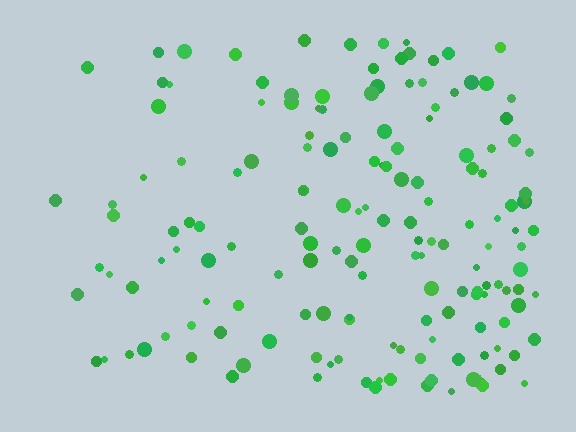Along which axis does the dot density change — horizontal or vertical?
Horizontal.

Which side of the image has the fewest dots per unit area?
The left.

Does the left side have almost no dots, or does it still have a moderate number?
Still a moderate number, just noticeably fewer than the right.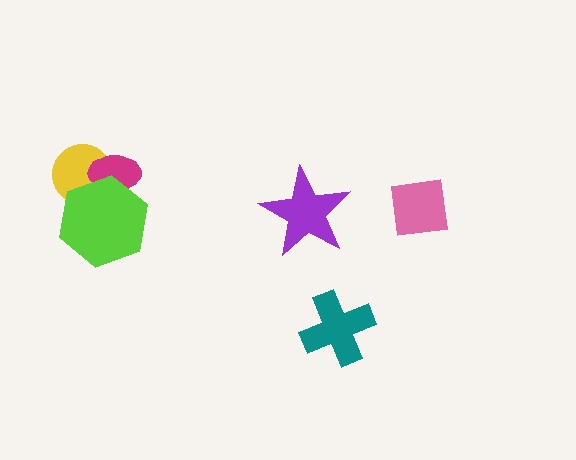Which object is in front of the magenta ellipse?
The lime hexagon is in front of the magenta ellipse.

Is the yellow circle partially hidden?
Yes, it is partially covered by another shape.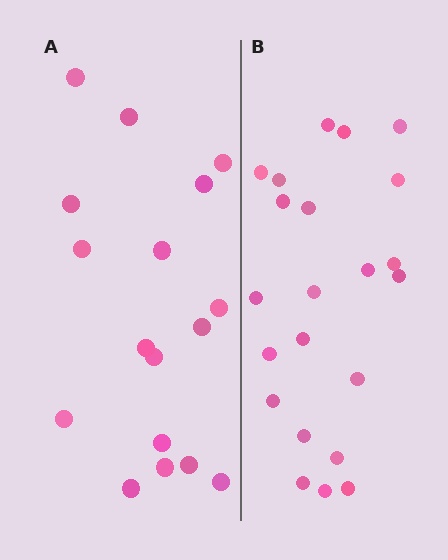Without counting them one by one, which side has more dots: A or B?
Region B (the right region) has more dots.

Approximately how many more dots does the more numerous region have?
Region B has about 5 more dots than region A.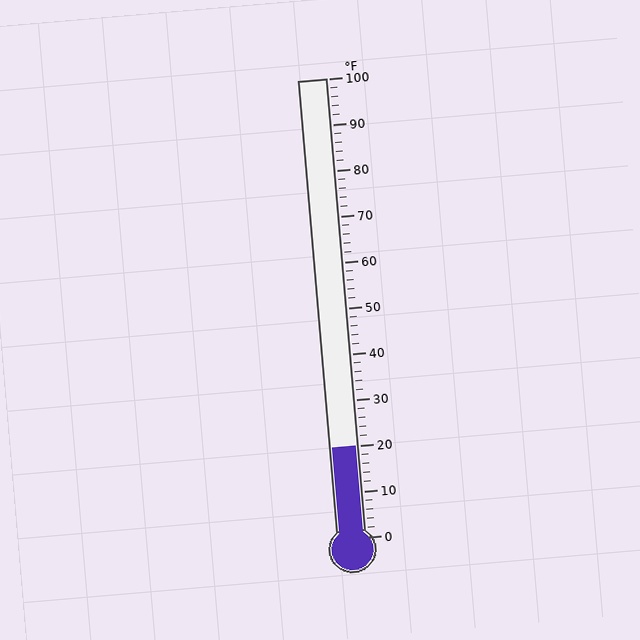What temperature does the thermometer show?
The thermometer shows approximately 20°F.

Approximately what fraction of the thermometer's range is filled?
The thermometer is filled to approximately 20% of its range.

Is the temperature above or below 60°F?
The temperature is below 60°F.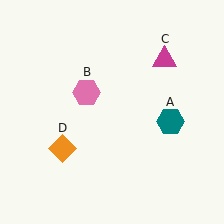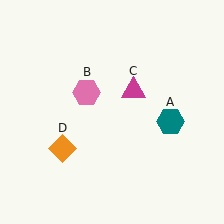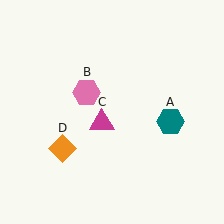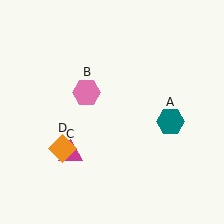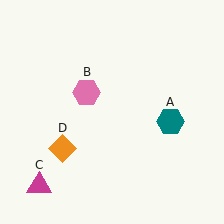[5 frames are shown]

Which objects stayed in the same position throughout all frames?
Teal hexagon (object A) and pink hexagon (object B) and orange diamond (object D) remained stationary.